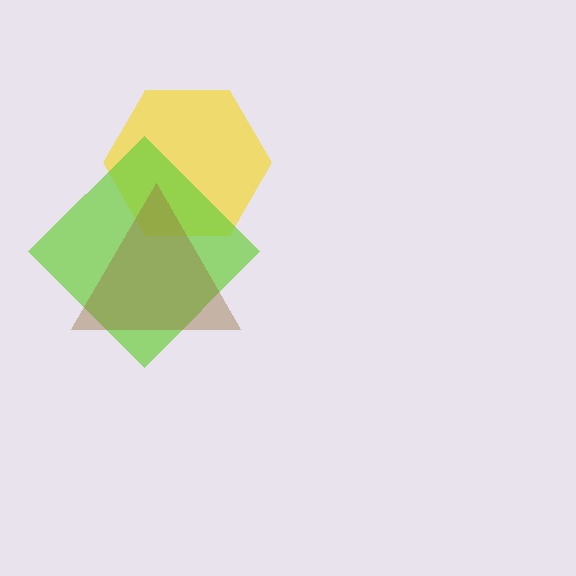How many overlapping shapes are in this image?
There are 3 overlapping shapes in the image.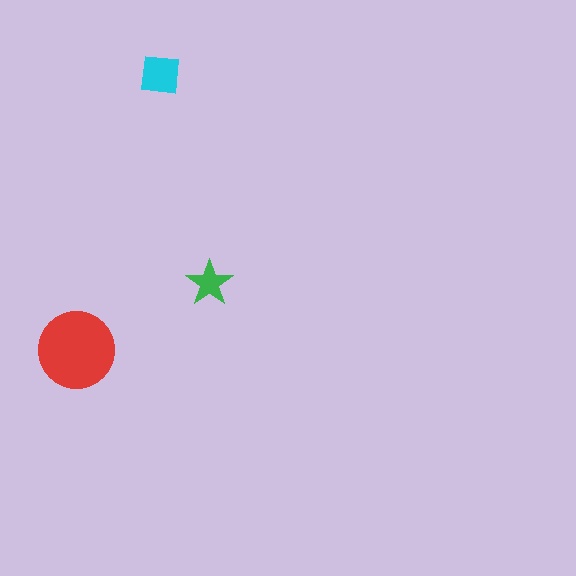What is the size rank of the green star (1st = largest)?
3rd.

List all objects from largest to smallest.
The red circle, the cyan square, the green star.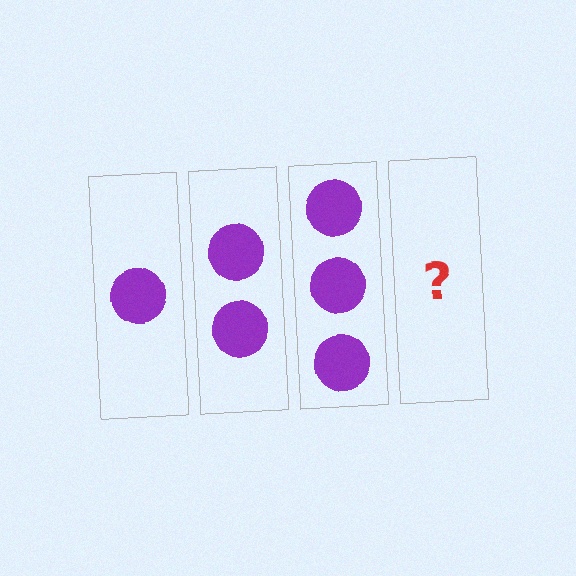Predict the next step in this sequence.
The next step is 4 circles.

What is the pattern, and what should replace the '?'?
The pattern is that each step adds one more circle. The '?' should be 4 circles.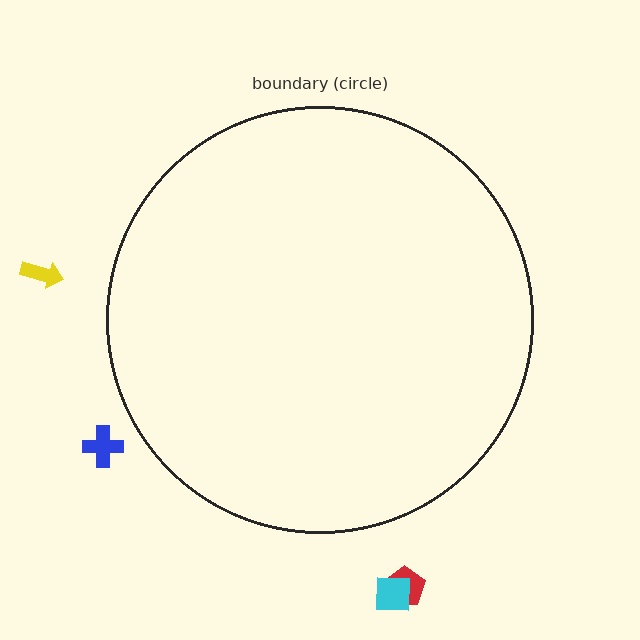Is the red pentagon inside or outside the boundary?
Outside.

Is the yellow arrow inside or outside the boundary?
Outside.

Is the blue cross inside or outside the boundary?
Outside.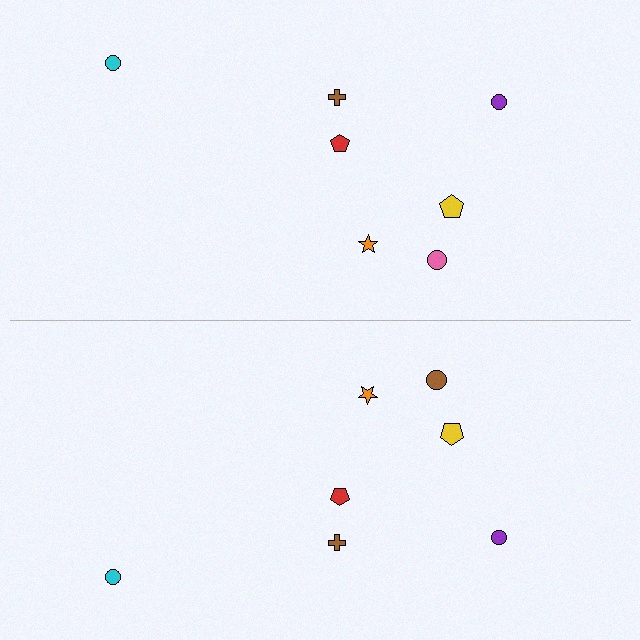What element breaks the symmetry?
The brown circle on the bottom side breaks the symmetry — its mirror counterpart is pink.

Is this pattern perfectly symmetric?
No, the pattern is not perfectly symmetric. The brown circle on the bottom side breaks the symmetry — its mirror counterpart is pink.